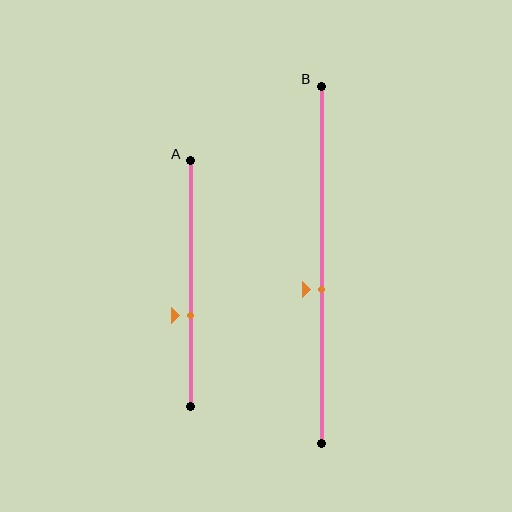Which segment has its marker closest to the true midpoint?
Segment B has its marker closest to the true midpoint.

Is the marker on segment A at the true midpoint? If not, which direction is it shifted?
No, the marker on segment A is shifted downward by about 13% of the segment length.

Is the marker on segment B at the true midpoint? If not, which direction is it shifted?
No, the marker on segment B is shifted downward by about 7% of the segment length.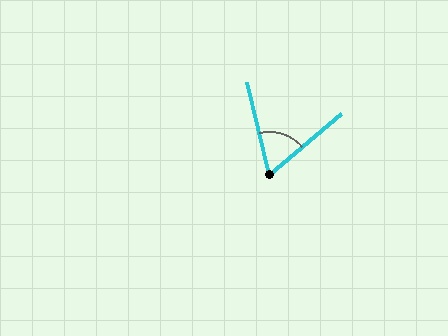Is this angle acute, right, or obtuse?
It is acute.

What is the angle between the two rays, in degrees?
Approximately 64 degrees.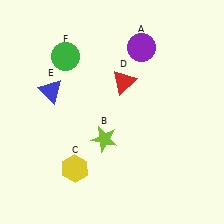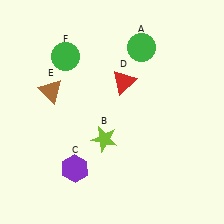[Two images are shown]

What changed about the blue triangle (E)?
In Image 1, E is blue. In Image 2, it changed to brown.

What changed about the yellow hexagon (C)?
In Image 1, C is yellow. In Image 2, it changed to purple.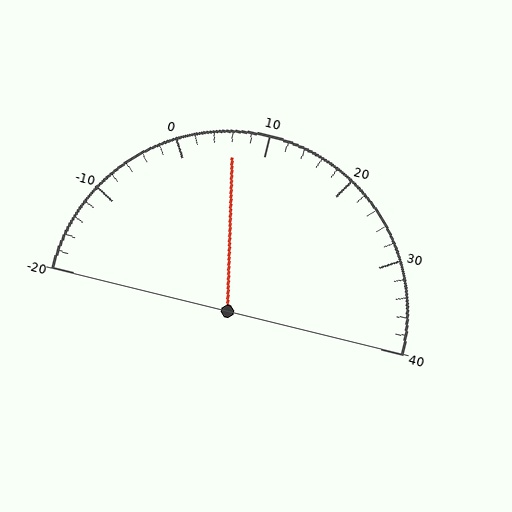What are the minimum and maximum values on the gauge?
The gauge ranges from -20 to 40.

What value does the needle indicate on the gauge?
The needle indicates approximately 6.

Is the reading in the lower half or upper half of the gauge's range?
The reading is in the lower half of the range (-20 to 40).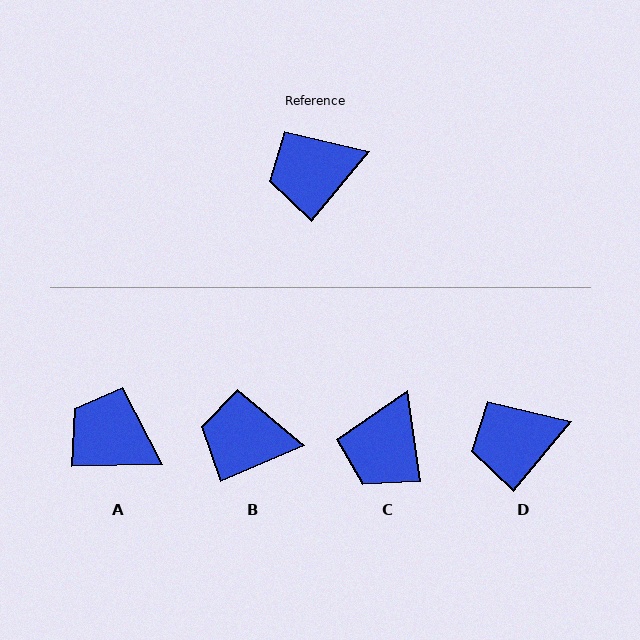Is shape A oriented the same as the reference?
No, it is off by about 49 degrees.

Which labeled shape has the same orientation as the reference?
D.